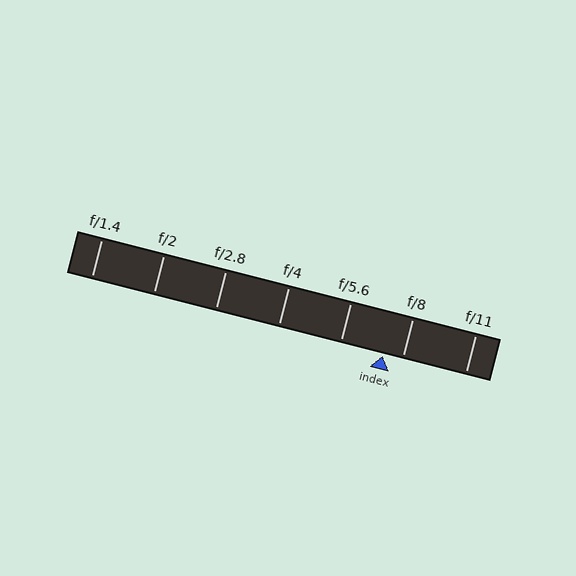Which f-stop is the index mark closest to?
The index mark is closest to f/8.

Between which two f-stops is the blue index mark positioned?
The index mark is between f/5.6 and f/8.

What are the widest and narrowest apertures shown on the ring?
The widest aperture shown is f/1.4 and the narrowest is f/11.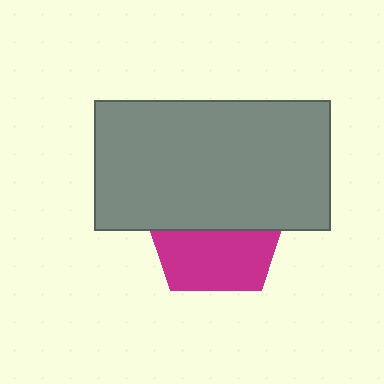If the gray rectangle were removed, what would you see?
You would see the complete magenta pentagon.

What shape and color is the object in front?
The object in front is a gray rectangle.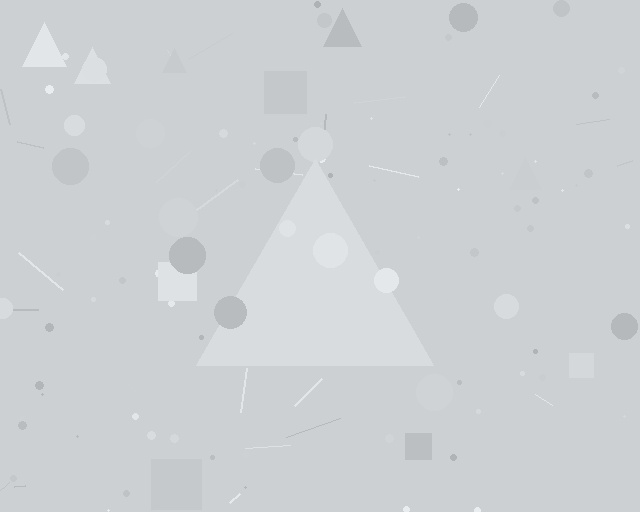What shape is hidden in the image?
A triangle is hidden in the image.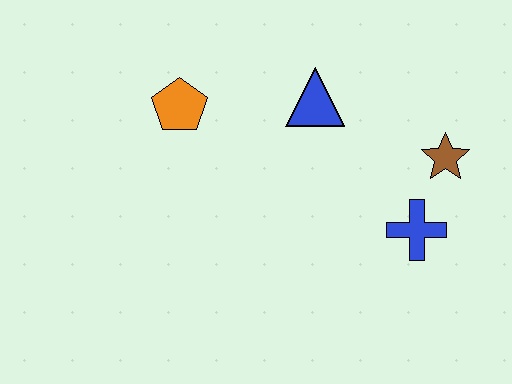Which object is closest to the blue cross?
The brown star is closest to the blue cross.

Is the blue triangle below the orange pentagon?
No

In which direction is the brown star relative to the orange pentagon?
The brown star is to the right of the orange pentagon.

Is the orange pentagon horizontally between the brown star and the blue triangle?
No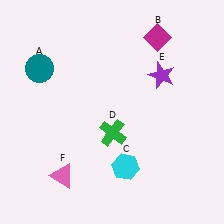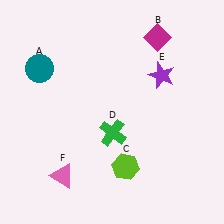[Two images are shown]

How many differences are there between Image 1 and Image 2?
There is 1 difference between the two images.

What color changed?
The hexagon (C) changed from cyan in Image 1 to lime in Image 2.